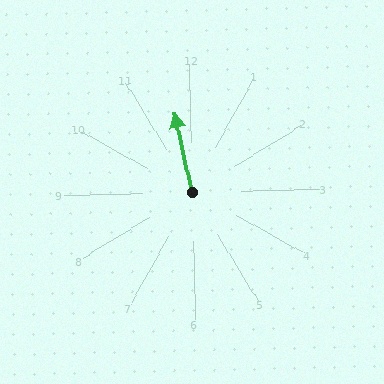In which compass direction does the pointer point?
North.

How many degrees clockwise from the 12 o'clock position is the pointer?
Approximately 349 degrees.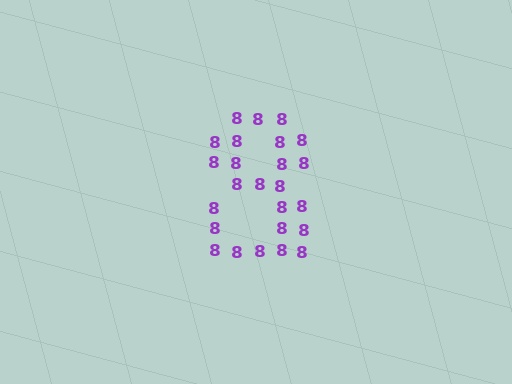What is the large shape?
The large shape is the digit 8.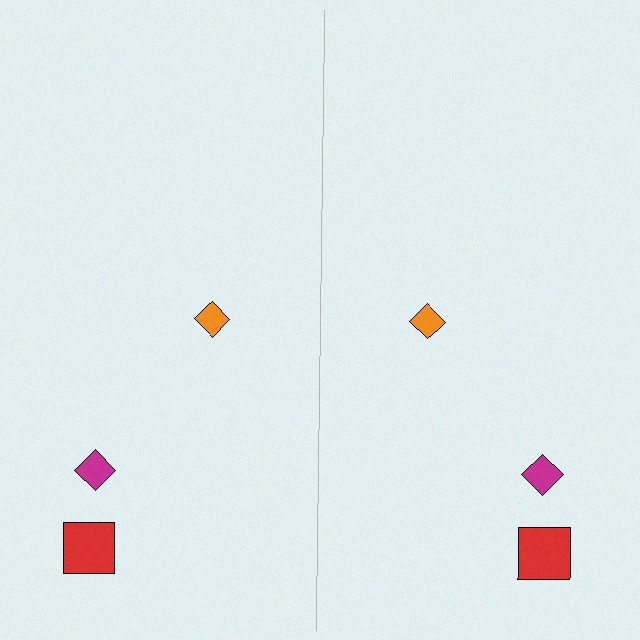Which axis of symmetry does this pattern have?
The pattern has a vertical axis of symmetry running through the center of the image.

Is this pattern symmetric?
Yes, this pattern has bilateral (reflection) symmetry.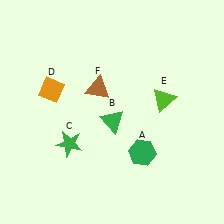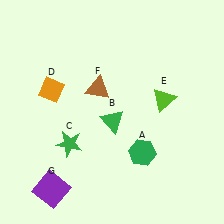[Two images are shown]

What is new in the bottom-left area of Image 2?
A purple square (G) was added in the bottom-left area of Image 2.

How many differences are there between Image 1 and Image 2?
There is 1 difference between the two images.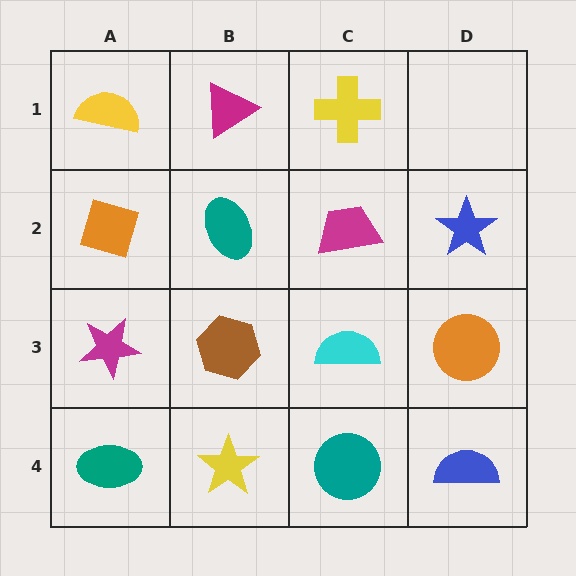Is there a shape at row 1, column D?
No, that cell is empty.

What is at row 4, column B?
A yellow star.